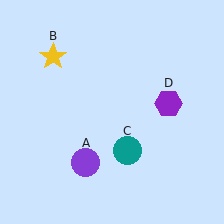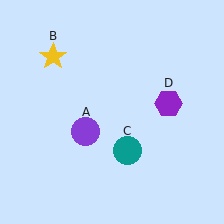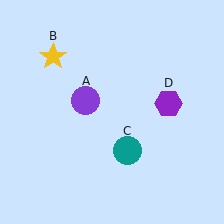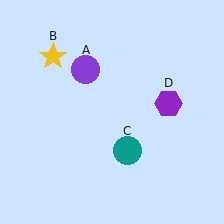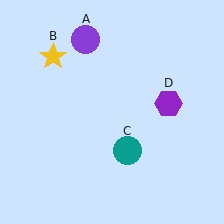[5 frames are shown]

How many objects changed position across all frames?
1 object changed position: purple circle (object A).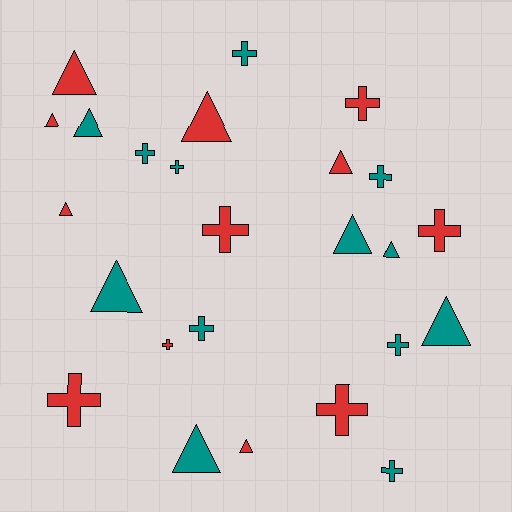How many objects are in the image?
There are 25 objects.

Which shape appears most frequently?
Cross, with 13 objects.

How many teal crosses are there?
There are 7 teal crosses.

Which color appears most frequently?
Teal, with 13 objects.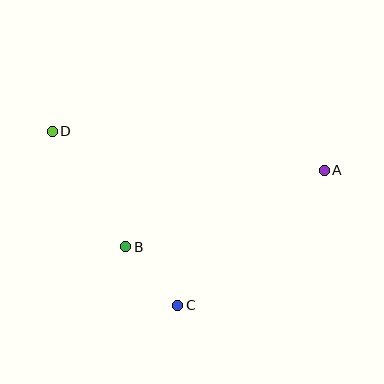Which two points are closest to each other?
Points B and C are closest to each other.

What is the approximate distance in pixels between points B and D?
The distance between B and D is approximately 137 pixels.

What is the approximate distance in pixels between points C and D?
The distance between C and D is approximately 215 pixels.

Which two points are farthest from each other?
Points A and D are farthest from each other.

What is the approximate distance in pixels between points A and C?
The distance between A and C is approximately 199 pixels.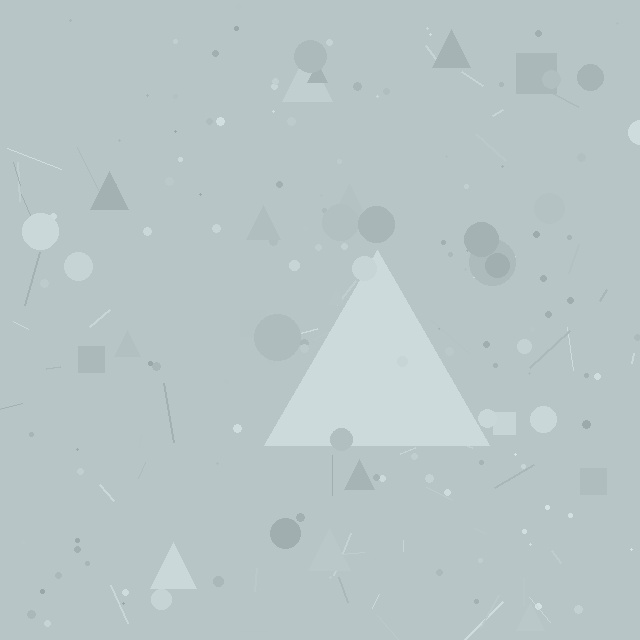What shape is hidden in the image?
A triangle is hidden in the image.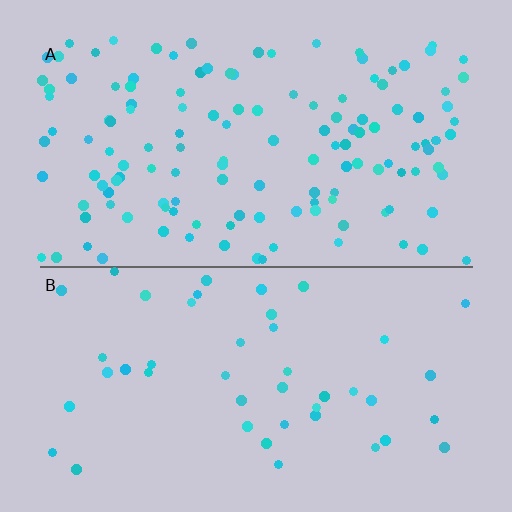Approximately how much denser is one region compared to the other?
Approximately 3.0× — region A over region B.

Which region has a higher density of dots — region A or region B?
A (the top).